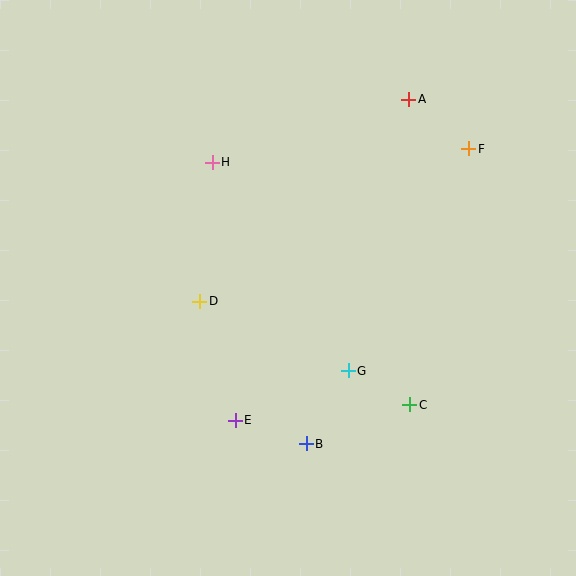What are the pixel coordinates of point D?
Point D is at (200, 301).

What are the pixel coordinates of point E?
Point E is at (235, 420).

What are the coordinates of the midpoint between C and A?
The midpoint between C and A is at (409, 252).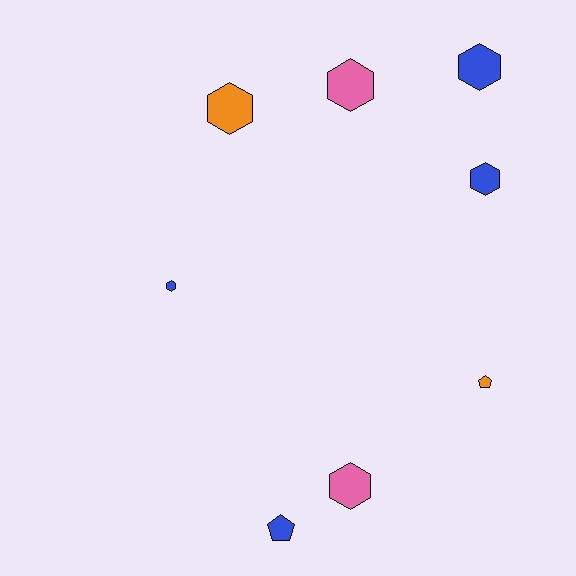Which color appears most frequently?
Blue, with 4 objects.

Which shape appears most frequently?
Hexagon, with 6 objects.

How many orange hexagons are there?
There is 1 orange hexagon.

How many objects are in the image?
There are 8 objects.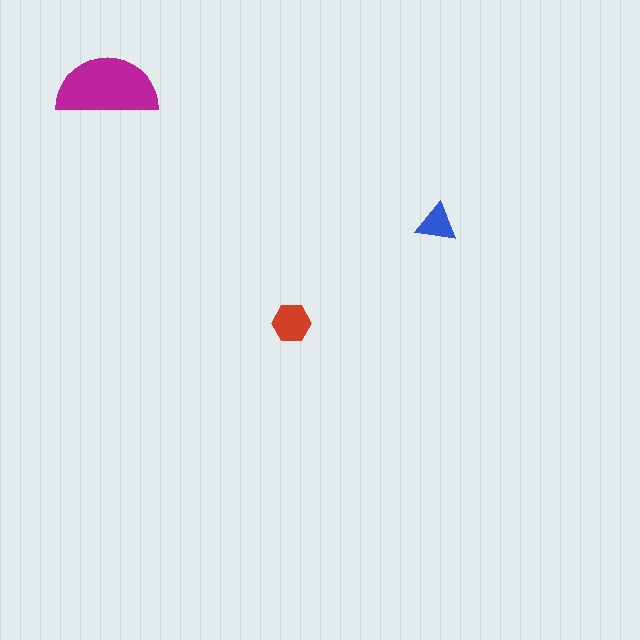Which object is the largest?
The magenta semicircle.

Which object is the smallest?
The blue triangle.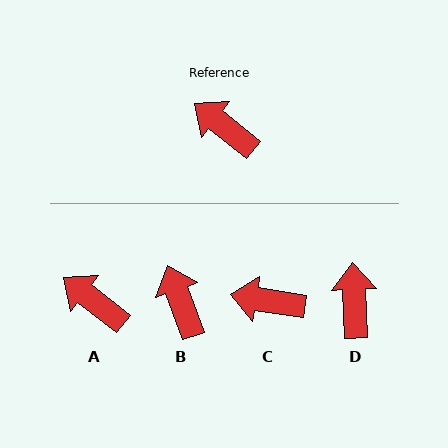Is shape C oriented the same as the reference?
No, it is off by about 30 degrees.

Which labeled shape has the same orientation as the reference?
A.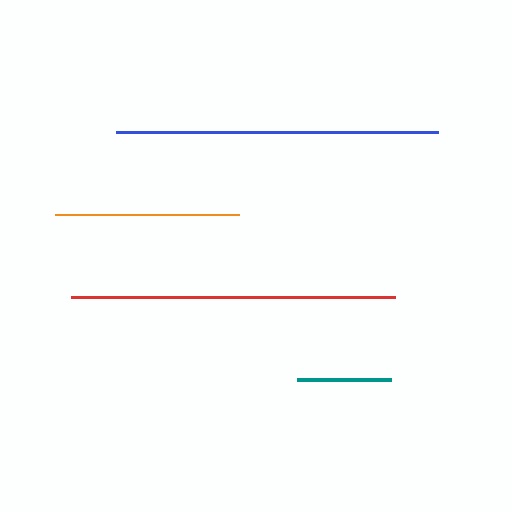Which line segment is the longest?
The red line is the longest at approximately 324 pixels.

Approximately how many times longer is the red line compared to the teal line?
The red line is approximately 3.5 times the length of the teal line.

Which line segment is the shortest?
The teal line is the shortest at approximately 94 pixels.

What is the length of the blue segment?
The blue segment is approximately 322 pixels long.